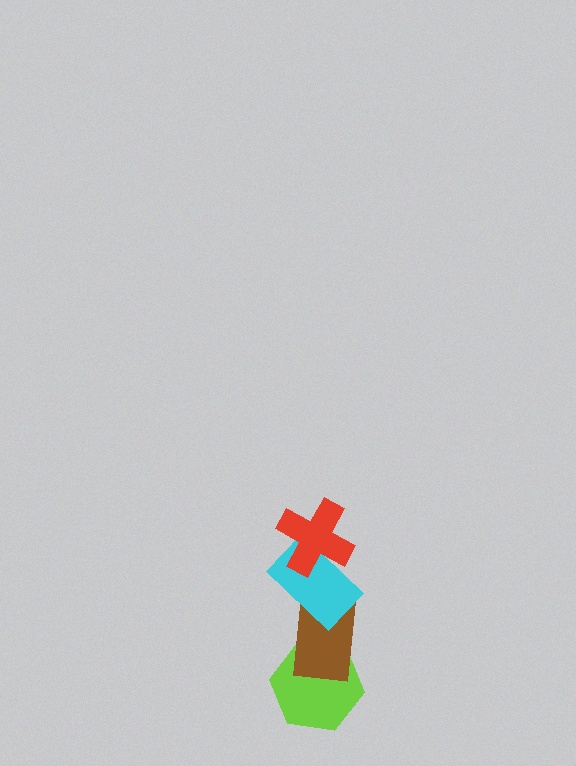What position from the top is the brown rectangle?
The brown rectangle is 3rd from the top.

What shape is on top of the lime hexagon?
The brown rectangle is on top of the lime hexagon.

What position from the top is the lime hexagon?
The lime hexagon is 4th from the top.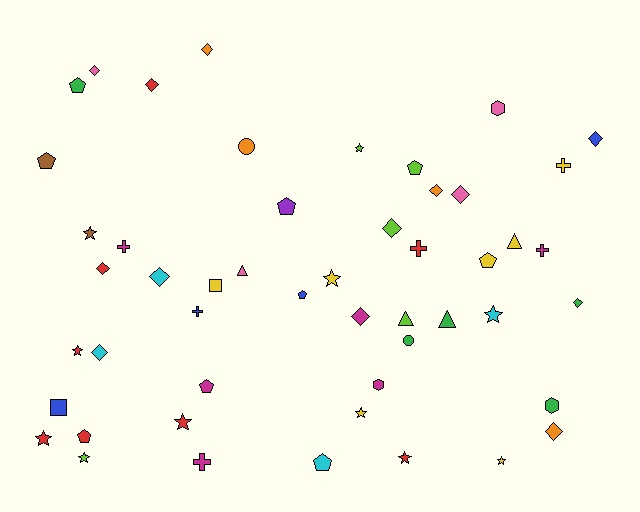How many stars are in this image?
There are 11 stars.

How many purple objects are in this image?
There is 1 purple object.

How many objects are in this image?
There are 50 objects.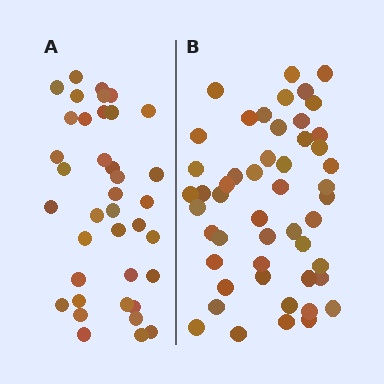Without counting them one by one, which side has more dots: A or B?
Region B (the right region) has more dots.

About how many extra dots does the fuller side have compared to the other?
Region B has roughly 12 or so more dots than region A.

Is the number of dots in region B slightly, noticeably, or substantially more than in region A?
Region B has noticeably more, but not dramatically so. The ratio is roughly 1.3 to 1.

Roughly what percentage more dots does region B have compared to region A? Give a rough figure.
About 30% more.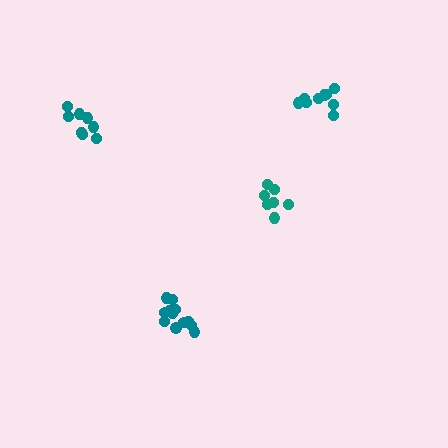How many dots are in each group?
Group 1: 7 dots, Group 2: 12 dots, Group 3: 10 dots, Group 4: 8 dots (37 total).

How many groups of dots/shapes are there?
There are 4 groups.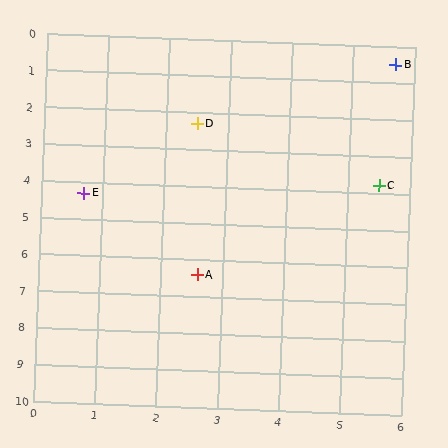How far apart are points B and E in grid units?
Points B and E are about 6.3 grid units apart.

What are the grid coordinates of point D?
Point D is at approximately (2.5, 2.3).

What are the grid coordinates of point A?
Point A is at approximately (2.6, 6.4).